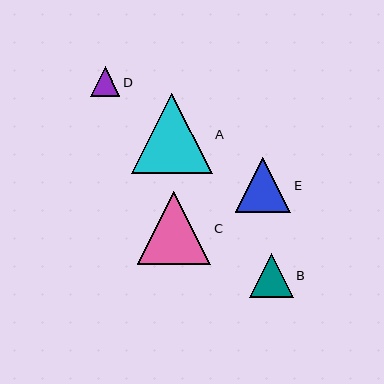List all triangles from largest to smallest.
From largest to smallest: A, C, E, B, D.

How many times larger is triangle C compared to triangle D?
Triangle C is approximately 2.5 times the size of triangle D.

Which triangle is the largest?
Triangle A is the largest with a size of approximately 80 pixels.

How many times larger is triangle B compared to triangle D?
Triangle B is approximately 1.5 times the size of triangle D.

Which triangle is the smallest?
Triangle D is the smallest with a size of approximately 29 pixels.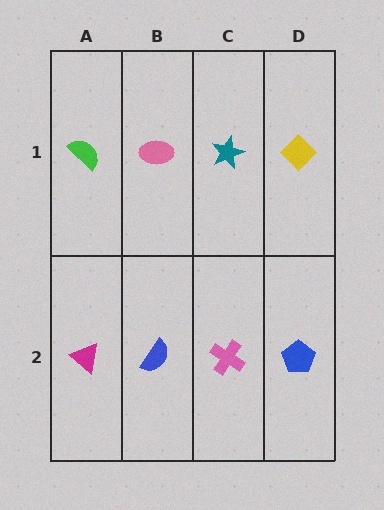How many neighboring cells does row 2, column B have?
3.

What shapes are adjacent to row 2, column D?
A yellow diamond (row 1, column D), a pink cross (row 2, column C).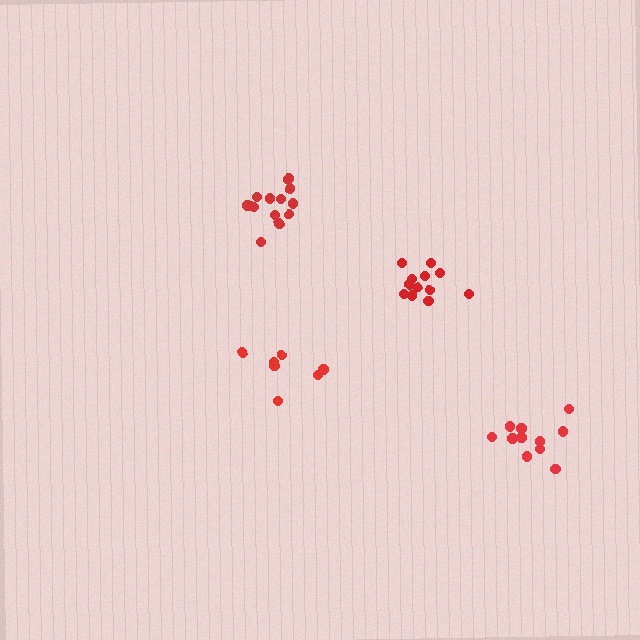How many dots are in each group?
Group 1: 13 dots, Group 2: 11 dots, Group 3: 7 dots, Group 4: 12 dots (43 total).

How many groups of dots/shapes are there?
There are 4 groups.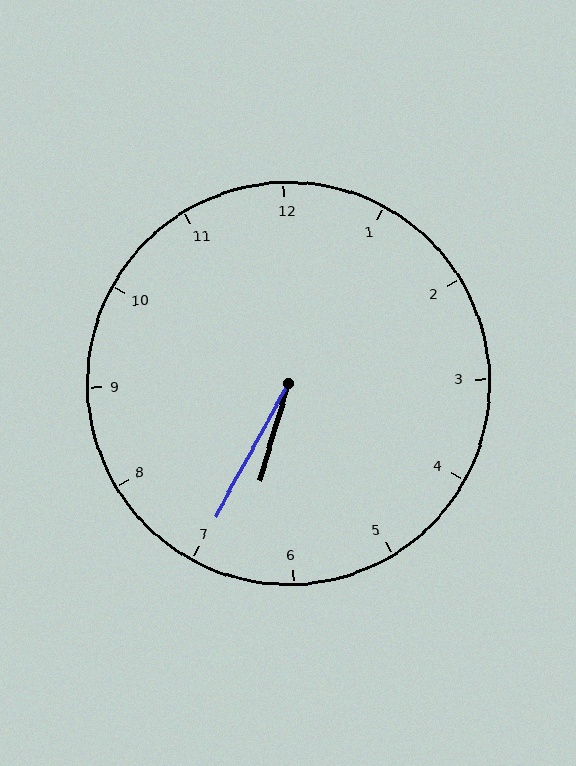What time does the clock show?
6:35.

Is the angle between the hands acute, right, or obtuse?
It is acute.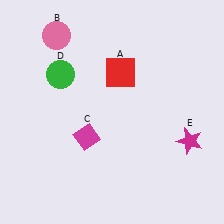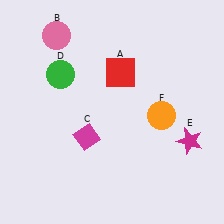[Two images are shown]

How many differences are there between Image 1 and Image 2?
There is 1 difference between the two images.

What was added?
An orange circle (F) was added in Image 2.